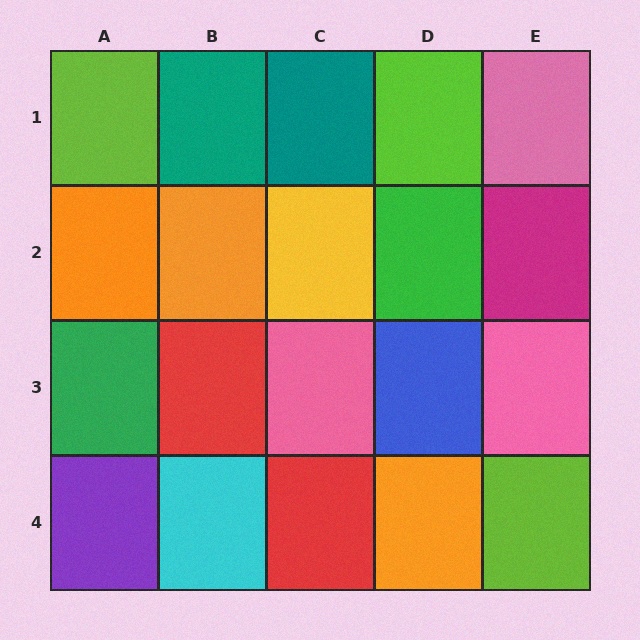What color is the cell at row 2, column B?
Orange.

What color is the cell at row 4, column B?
Cyan.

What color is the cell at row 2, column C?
Yellow.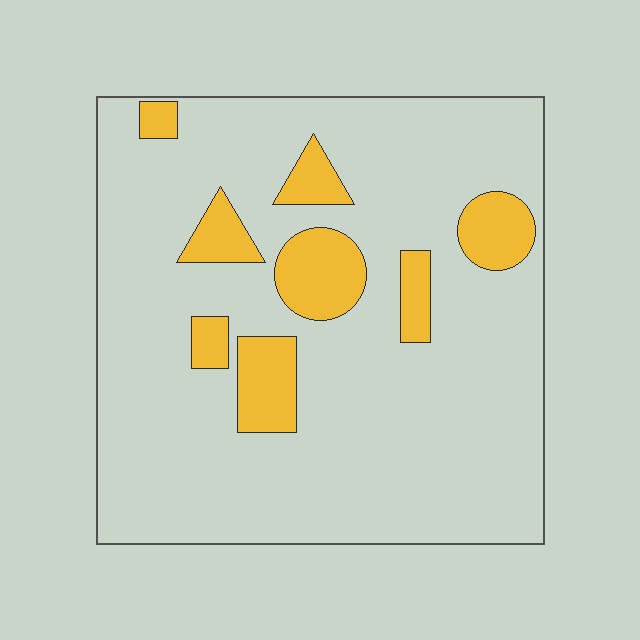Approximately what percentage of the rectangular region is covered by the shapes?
Approximately 15%.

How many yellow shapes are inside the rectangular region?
8.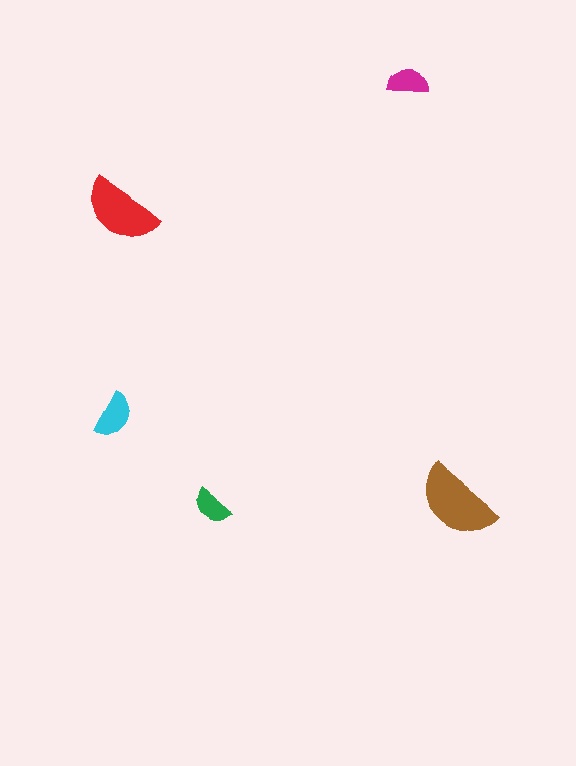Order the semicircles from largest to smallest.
the brown one, the red one, the cyan one, the magenta one, the green one.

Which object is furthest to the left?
The red semicircle is leftmost.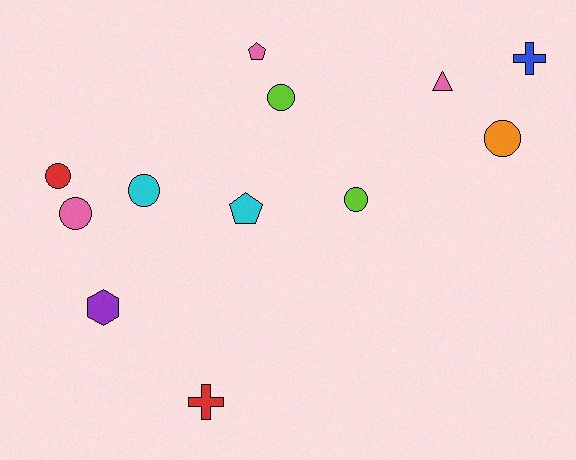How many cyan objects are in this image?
There are 2 cyan objects.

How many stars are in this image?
There are no stars.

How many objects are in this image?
There are 12 objects.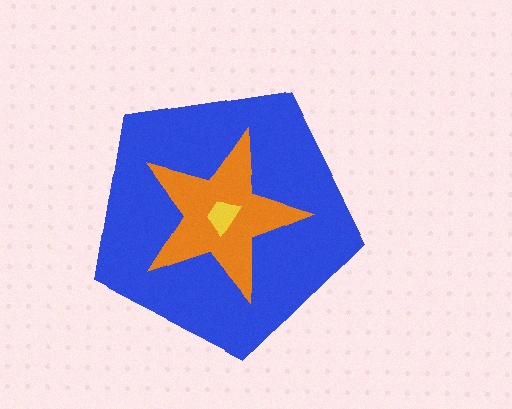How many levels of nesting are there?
3.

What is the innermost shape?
The yellow trapezoid.